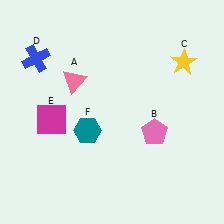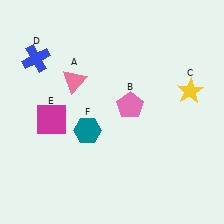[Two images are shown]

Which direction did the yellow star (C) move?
The yellow star (C) moved down.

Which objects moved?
The objects that moved are: the pink pentagon (B), the yellow star (C).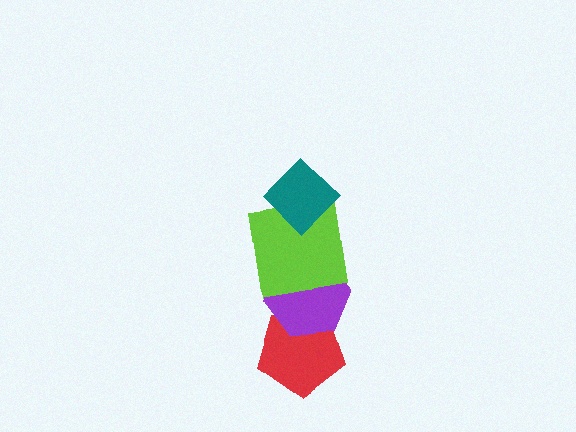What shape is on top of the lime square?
The teal diamond is on top of the lime square.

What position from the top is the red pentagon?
The red pentagon is 4th from the top.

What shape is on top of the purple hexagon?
The lime square is on top of the purple hexagon.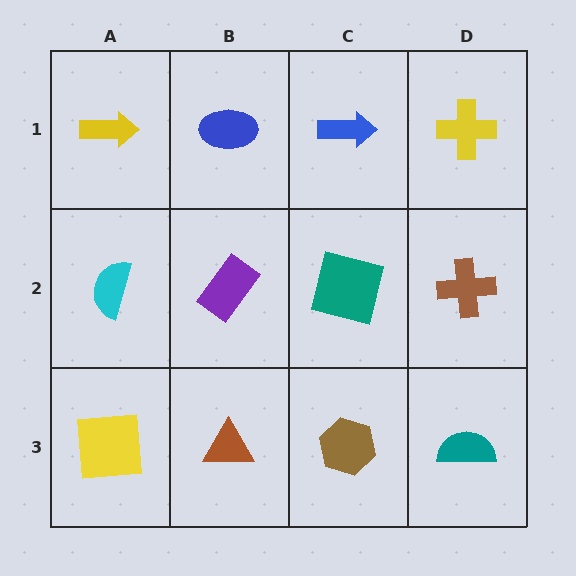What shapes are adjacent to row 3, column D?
A brown cross (row 2, column D), a brown hexagon (row 3, column C).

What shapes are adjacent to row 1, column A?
A cyan semicircle (row 2, column A), a blue ellipse (row 1, column B).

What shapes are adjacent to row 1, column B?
A purple rectangle (row 2, column B), a yellow arrow (row 1, column A), a blue arrow (row 1, column C).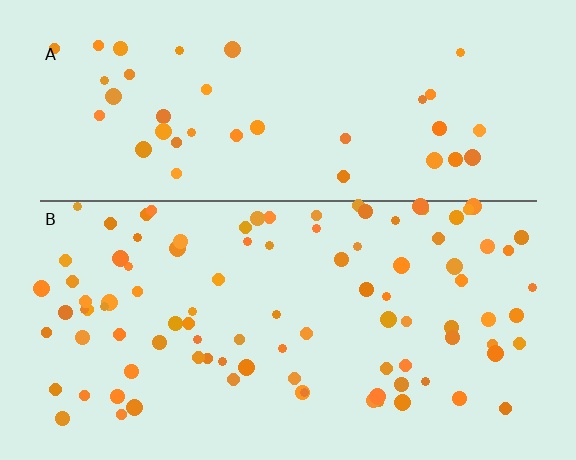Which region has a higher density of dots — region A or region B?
B (the bottom).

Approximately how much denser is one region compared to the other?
Approximately 2.4× — region B over region A.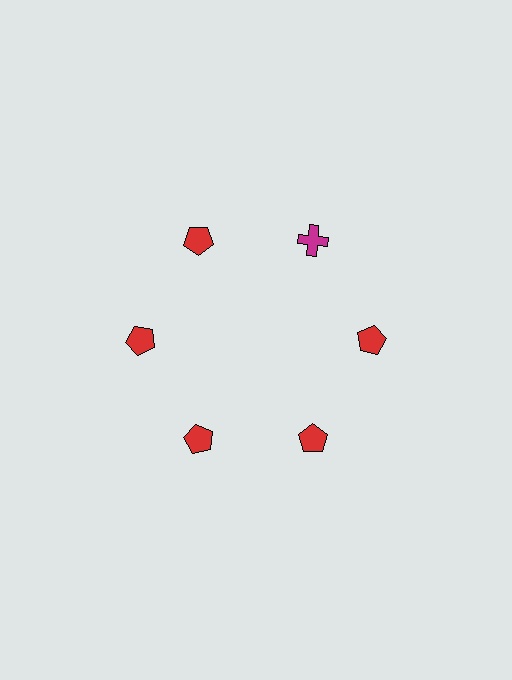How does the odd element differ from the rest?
It differs in both color (magenta instead of red) and shape (cross instead of pentagon).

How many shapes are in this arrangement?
There are 6 shapes arranged in a ring pattern.